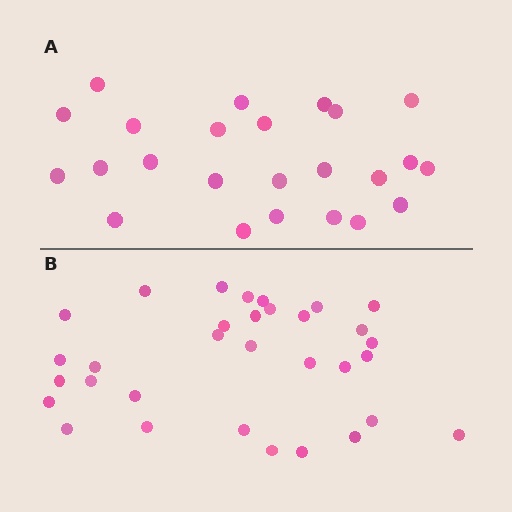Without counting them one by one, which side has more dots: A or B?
Region B (the bottom region) has more dots.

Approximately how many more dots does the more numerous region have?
Region B has roughly 8 or so more dots than region A.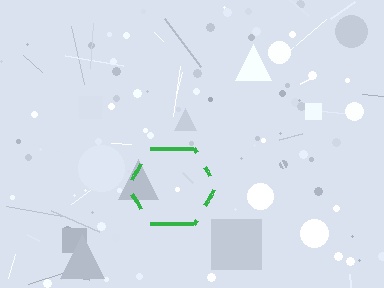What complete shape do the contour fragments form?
The contour fragments form a hexagon.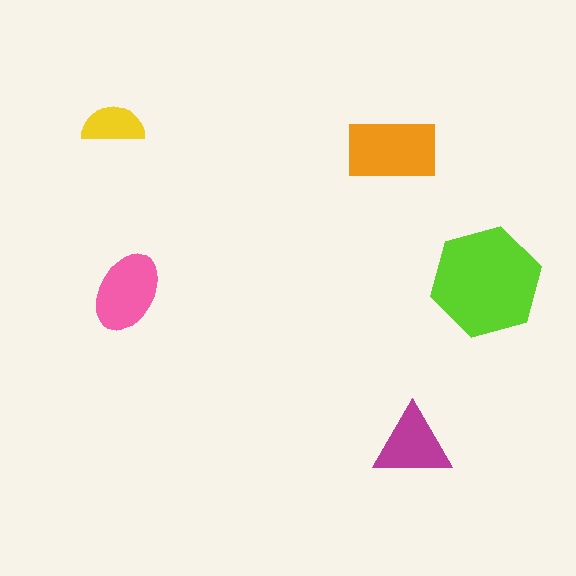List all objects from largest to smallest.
The lime hexagon, the orange rectangle, the pink ellipse, the magenta triangle, the yellow semicircle.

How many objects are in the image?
There are 5 objects in the image.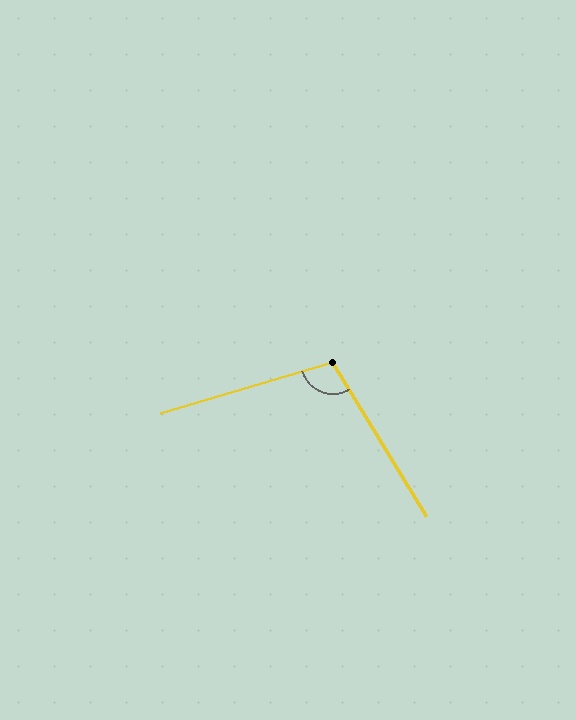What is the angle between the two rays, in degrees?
Approximately 105 degrees.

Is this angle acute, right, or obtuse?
It is obtuse.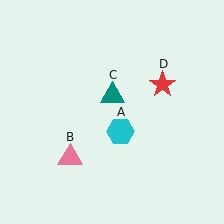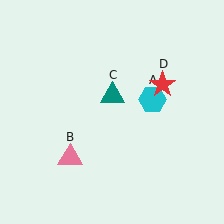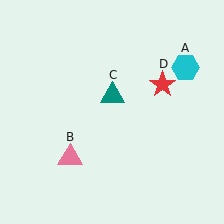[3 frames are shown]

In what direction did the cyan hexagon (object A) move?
The cyan hexagon (object A) moved up and to the right.